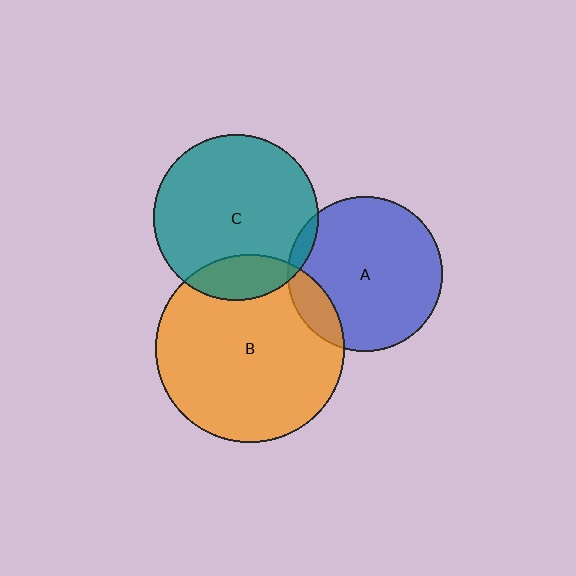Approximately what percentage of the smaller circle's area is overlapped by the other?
Approximately 15%.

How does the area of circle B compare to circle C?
Approximately 1.3 times.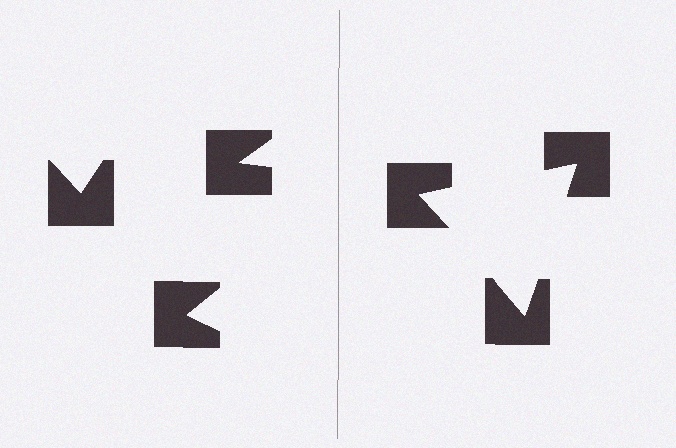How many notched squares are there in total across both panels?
6 — 3 on each side.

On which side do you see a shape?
An illusory triangle appears on the right side. On the left side the wedge cuts are rotated, so no coherent shape forms.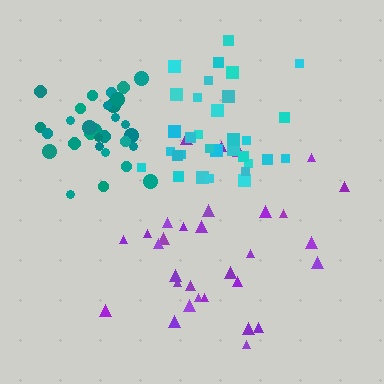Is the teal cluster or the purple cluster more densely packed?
Teal.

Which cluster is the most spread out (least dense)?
Purple.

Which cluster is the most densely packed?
Teal.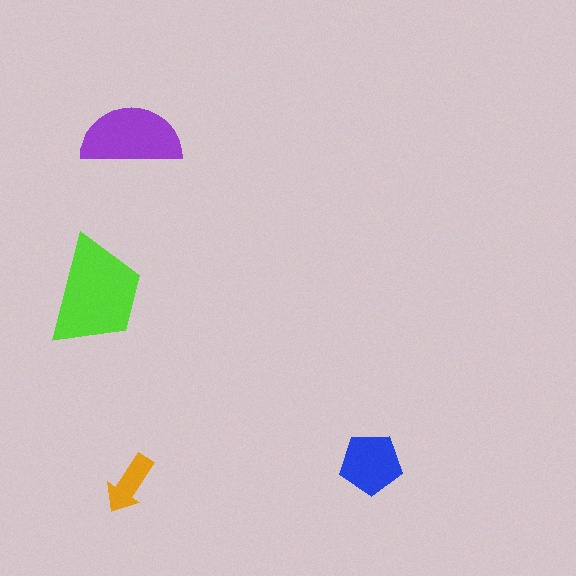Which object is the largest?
The lime trapezoid.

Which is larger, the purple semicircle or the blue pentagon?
The purple semicircle.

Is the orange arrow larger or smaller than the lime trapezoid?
Smaller.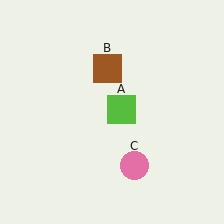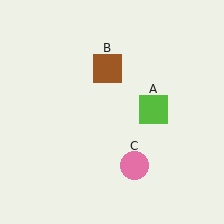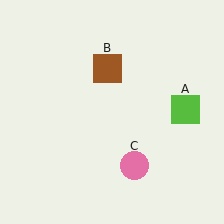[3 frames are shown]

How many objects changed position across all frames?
1 object changed position: lime square (object A).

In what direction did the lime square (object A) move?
The lime square (object A) moved right.